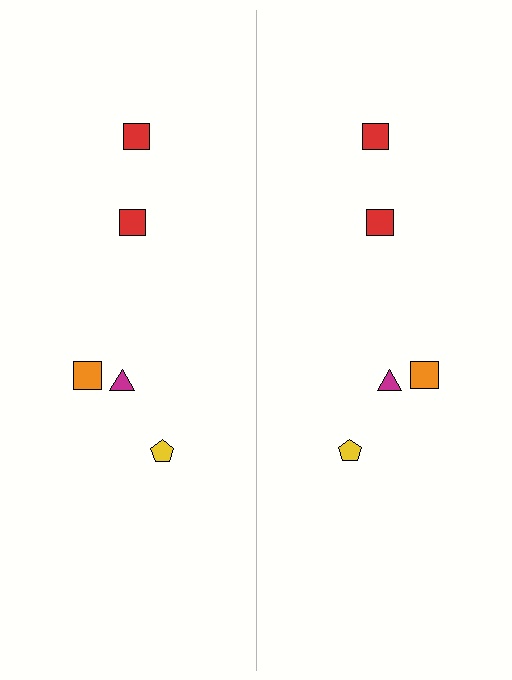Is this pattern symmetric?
Yes, this pattern has bilateral (reflection) symmetry.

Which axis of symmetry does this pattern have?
The pattern has a vertical axis of symmetry running through the center of the image.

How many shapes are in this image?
There are 10 shapes in this image.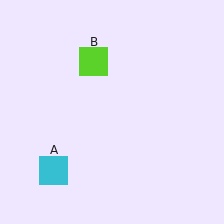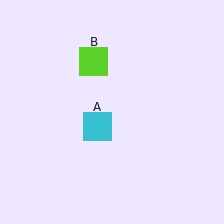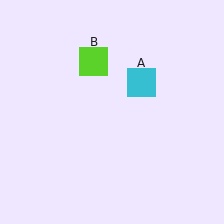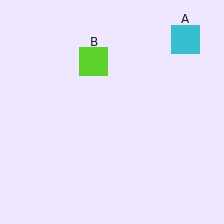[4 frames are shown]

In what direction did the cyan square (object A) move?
The cyan square (object A) moved up and to the right.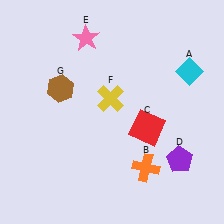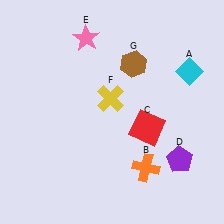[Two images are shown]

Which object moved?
The brown hexagon (G) moved right.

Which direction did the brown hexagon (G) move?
The brown hexagon (G) moved right.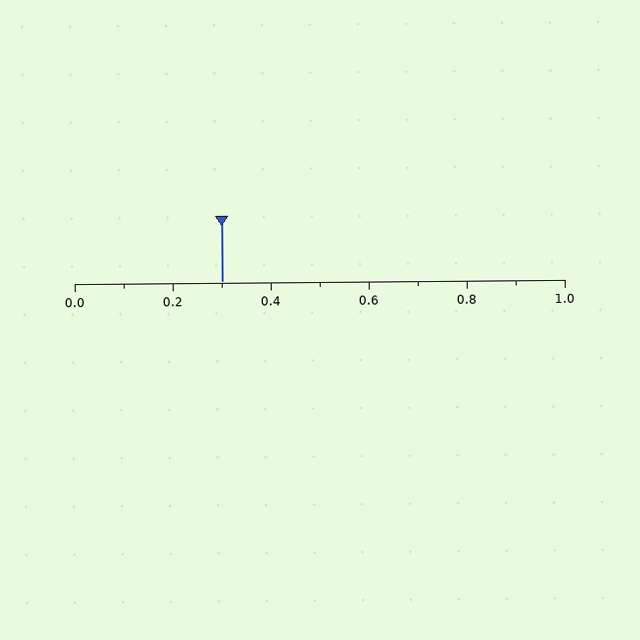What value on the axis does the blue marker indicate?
The marker indicates approximately 0.3.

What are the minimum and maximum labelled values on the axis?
The axis runs from 0.0 to 1.0.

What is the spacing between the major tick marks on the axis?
The major ticks are spaced 0.2 apart.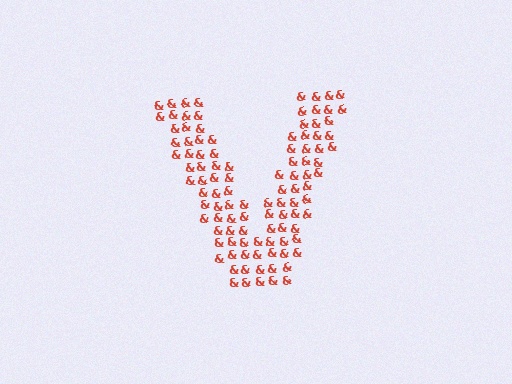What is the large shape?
The large shape is the letter V.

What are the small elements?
The small elements are ampersands.